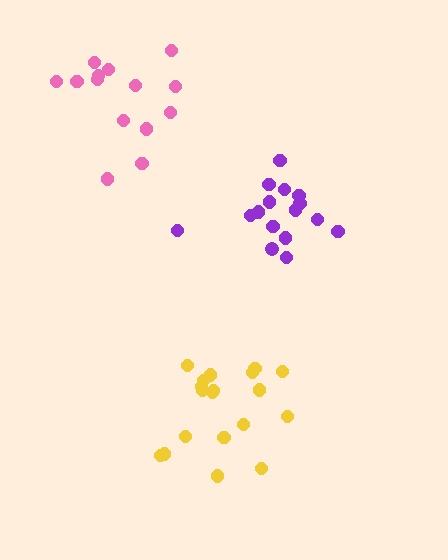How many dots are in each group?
Group 1: 19 dots, Group 2: 16 dots, Group 3: 14 dots (49 total).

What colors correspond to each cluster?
The clusters are colored: yellow, purple, pink.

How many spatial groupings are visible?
There are 3 spatial groupings.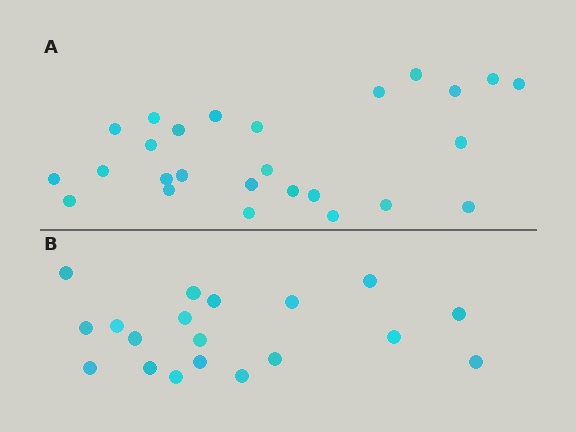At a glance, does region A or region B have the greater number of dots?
Region A (the top region) has more dots.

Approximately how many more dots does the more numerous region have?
Region A has roughly 8 or so more dots than region B.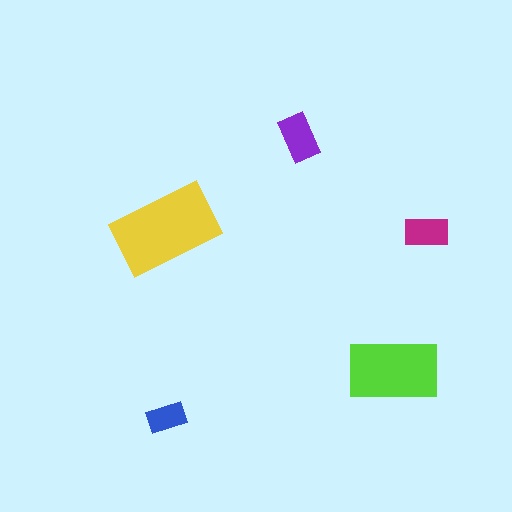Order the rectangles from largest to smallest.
the yellow one, the lime one, the purple one, the magenta one, the blue one.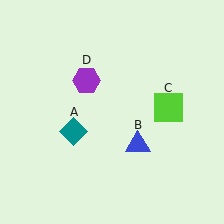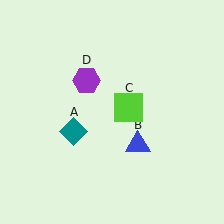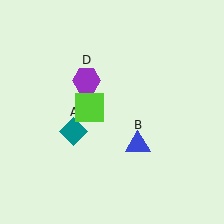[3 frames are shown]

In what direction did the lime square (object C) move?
The lime square (object C) moved left.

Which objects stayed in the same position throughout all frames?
Teal diamond (object A) and blue triangle (object B) and purple hexagon (object D) remained stationary.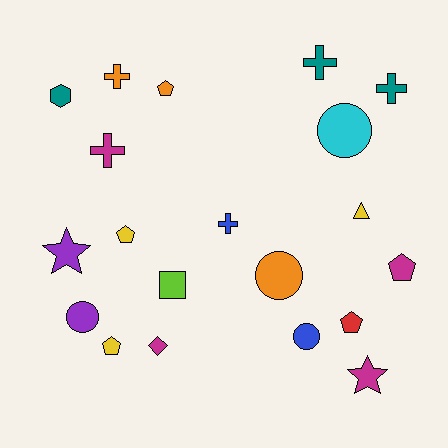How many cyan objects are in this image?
There is 1 cyan object.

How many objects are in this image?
There are 20 objects.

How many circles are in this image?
There are 4 circles.